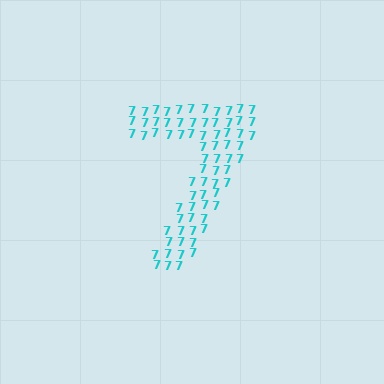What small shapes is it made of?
It is made of small digit 7's.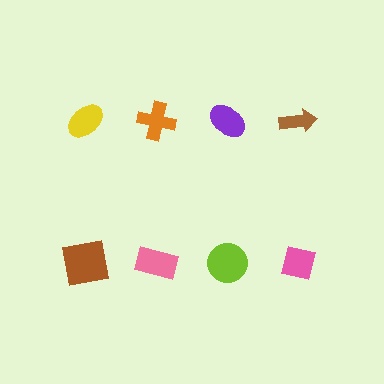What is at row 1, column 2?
An orange cross.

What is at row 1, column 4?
A brown arrow.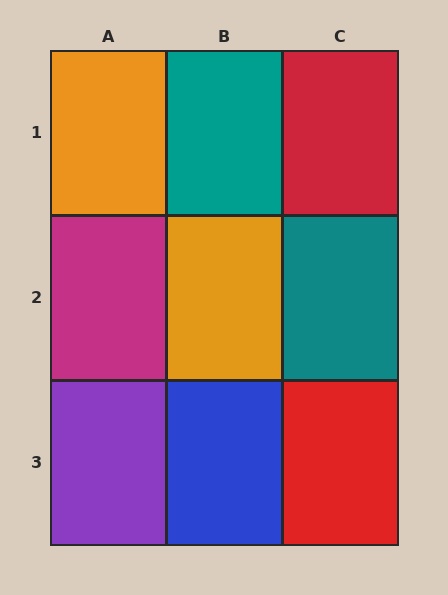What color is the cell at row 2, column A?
Magenta.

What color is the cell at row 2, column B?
Orange.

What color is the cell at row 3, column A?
Purple.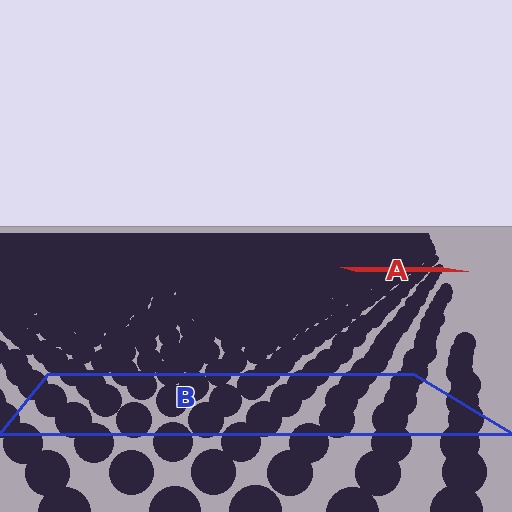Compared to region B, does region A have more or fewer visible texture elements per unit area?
Region A has more texture elements per unit area — they are packed more densely because it is farther away.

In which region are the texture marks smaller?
The texture marks are smaller in region A, because it is farther away.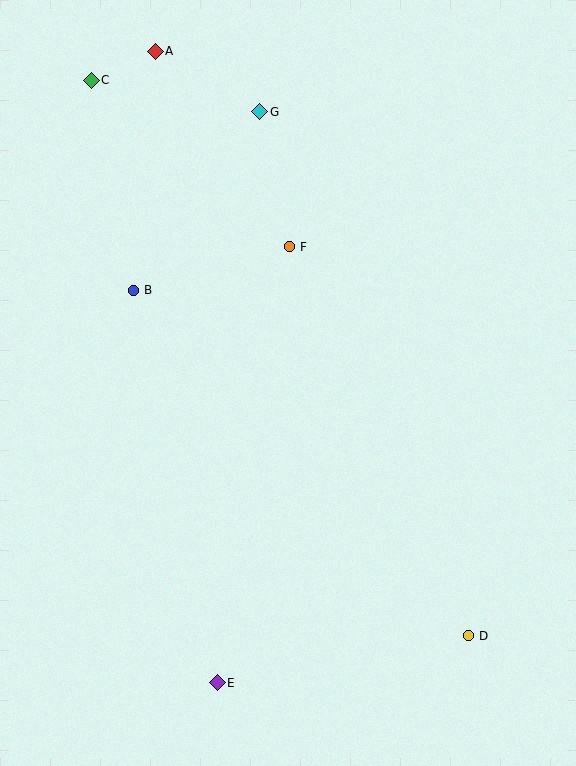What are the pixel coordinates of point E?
Point E is at (217, 683).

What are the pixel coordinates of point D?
Point D is at (469, 636).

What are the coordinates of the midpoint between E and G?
The midpoint between E and G is at (239, 397).